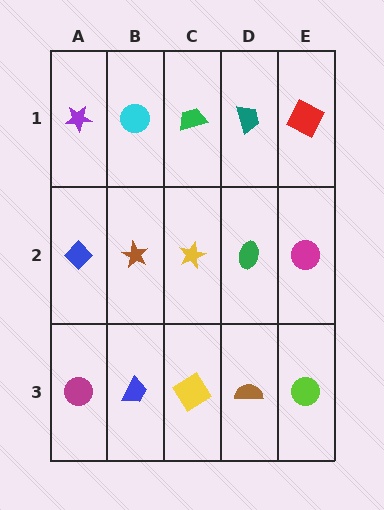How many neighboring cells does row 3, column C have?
3.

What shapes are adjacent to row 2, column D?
A teal trapezoid (row 1, column D), a brown semicircle (row 3, column D), a yellow star (row 2, column C), a magenta circle (row 2, column E).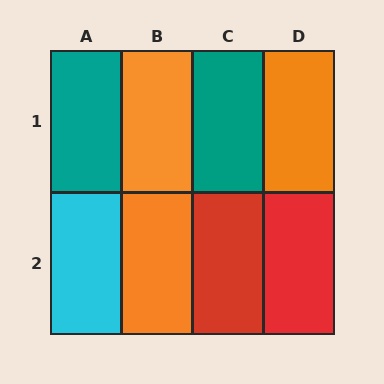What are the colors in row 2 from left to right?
Cyan, orange, red, red.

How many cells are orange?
3 cells are orange.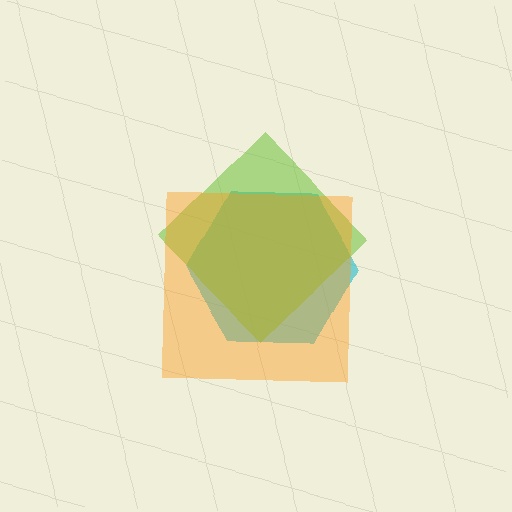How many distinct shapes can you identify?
There are 3 distinct shapes: a cyan hexagon, a lime diamond, an orange square.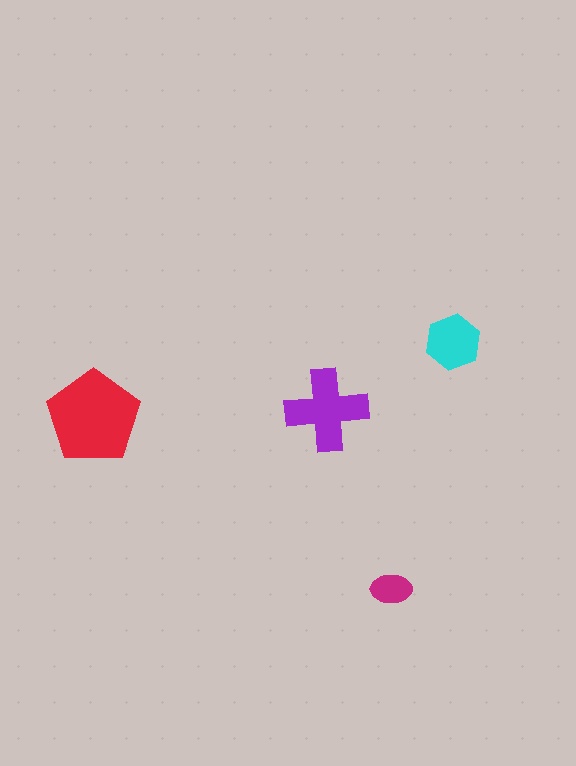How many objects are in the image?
There are 4 objects in the image.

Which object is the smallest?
The magenta ellipse.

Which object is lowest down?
The magenta ellipse is bottommost.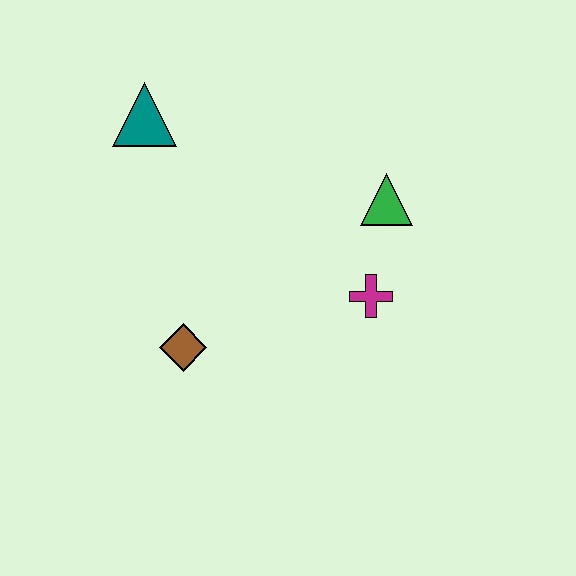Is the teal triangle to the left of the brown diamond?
Yes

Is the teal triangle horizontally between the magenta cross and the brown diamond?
No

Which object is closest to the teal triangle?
The brown diamond is closest to the teal triangle.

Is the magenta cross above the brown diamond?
Yes